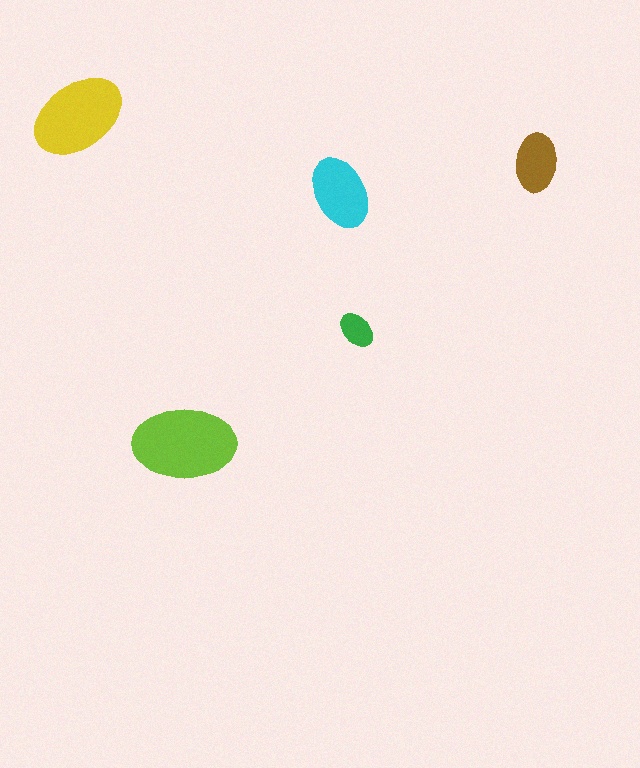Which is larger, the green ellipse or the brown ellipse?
The brown one.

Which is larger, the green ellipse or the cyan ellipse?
The cyan one.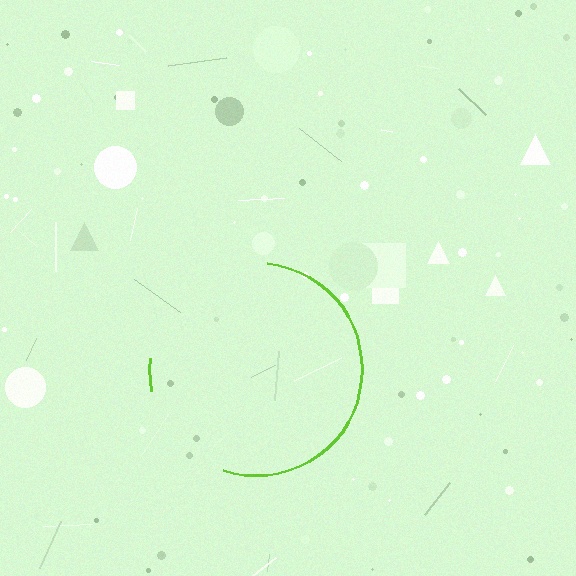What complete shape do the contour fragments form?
The contour fragments form a circle.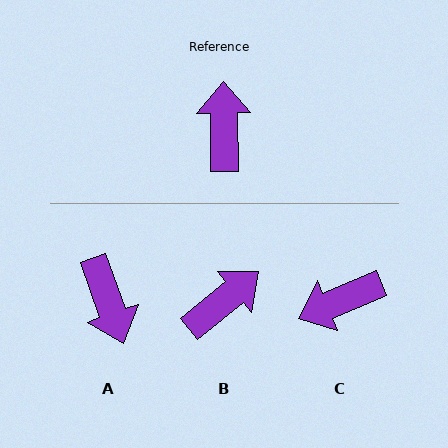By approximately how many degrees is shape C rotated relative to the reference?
Approximately 112 degrees counter-clockwise.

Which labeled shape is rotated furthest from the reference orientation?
A, about 161 degrees away.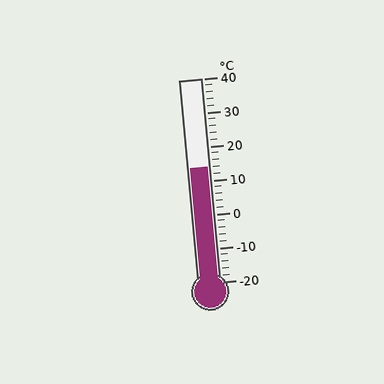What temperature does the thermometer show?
The thermometer shows approximately 14°C.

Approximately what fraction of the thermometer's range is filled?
The thermometer is filled to approximately 55% of its range.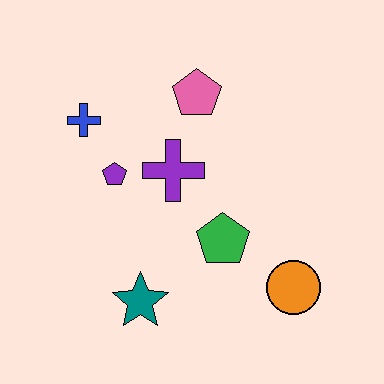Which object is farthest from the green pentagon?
The blue cross is farthest from the green pentagon.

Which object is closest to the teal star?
The green pentagon is closest to the teal star.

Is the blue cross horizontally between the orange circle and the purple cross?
No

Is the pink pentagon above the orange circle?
Yes